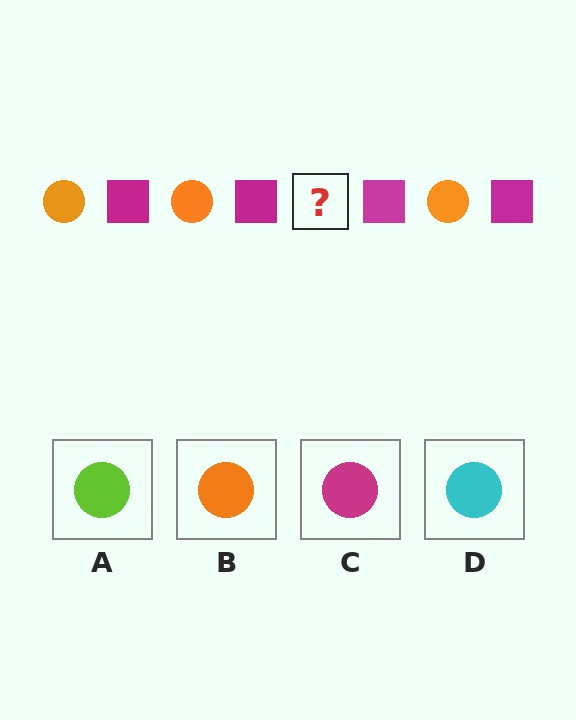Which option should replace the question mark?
Option B.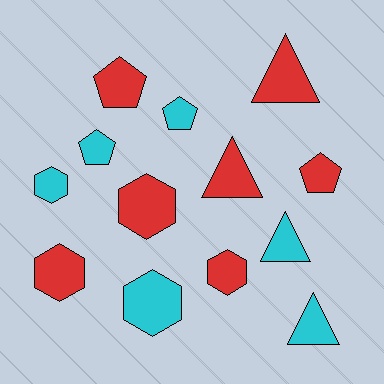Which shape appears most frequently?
Hexagon, with 5 objects.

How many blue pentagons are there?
There are no blue pentagons.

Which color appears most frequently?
Red, with 7 objects.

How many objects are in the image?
There are 13 objects.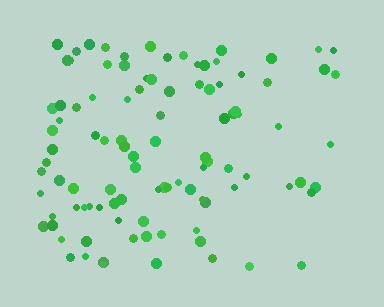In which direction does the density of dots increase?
From right to left, with the left side densest.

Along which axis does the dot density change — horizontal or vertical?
Horizontal.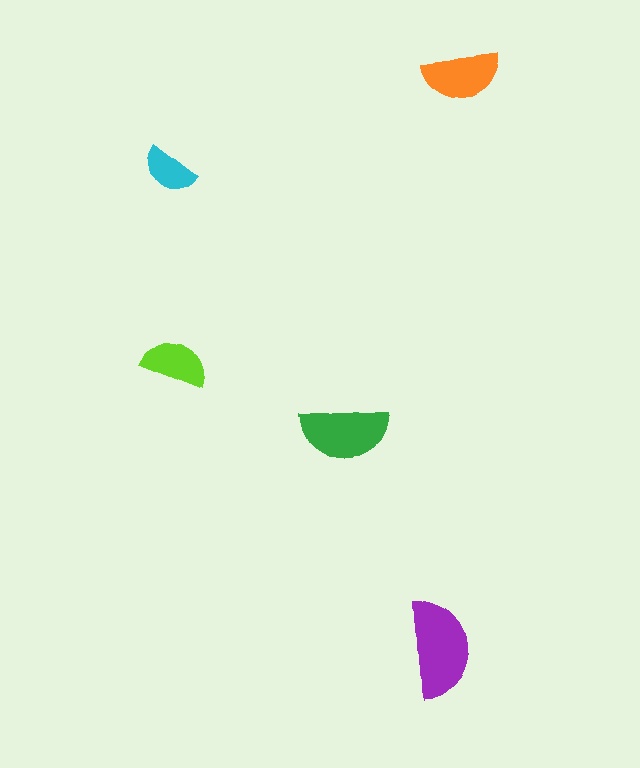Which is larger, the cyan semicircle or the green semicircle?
The green one.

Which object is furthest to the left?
The lime semicircle is leftmost.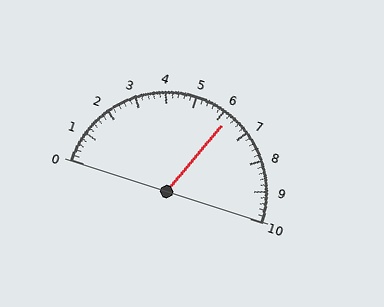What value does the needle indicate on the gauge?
The needle indicates approximately 6.2.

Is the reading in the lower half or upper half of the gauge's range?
The reading is in the upper half of the range (0 to 10).